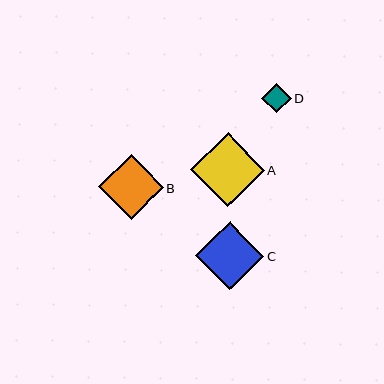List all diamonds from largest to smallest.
From largest to smallest: A, C, B, D.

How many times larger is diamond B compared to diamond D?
Diamond B is approximately 2.2 times the size of diamond D.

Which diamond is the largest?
Diamond A is the largest with a size of approximately 74 pixels.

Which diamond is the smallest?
Diamond D is the smallest with a size of approximately 29 pixels.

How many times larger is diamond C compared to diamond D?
Diamond C is approximately 2.3 times the size of diamond D.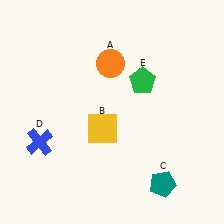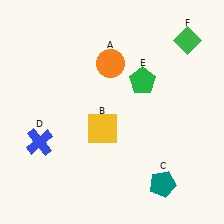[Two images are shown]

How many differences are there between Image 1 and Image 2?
There is 1 difference between the two images.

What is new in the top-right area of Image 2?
A green diamond (F) was added in the top-right area of Image 2.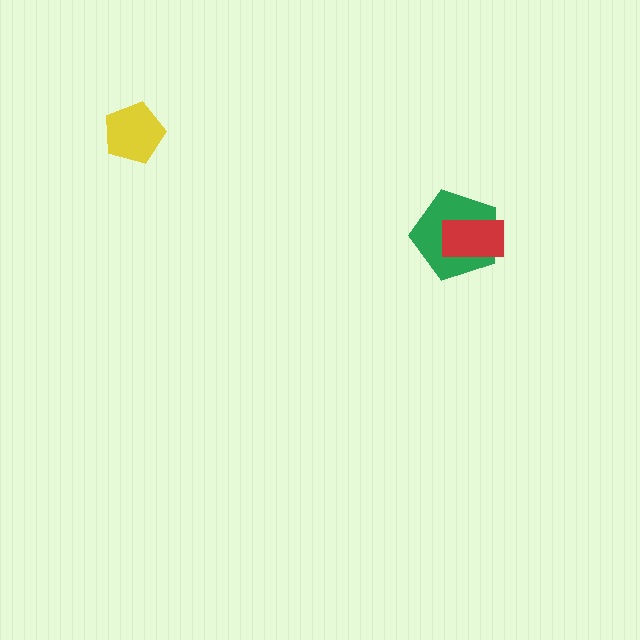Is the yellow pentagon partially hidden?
No, no other shape covers it.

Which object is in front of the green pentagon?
The red rectangle is in front of the green pentagon.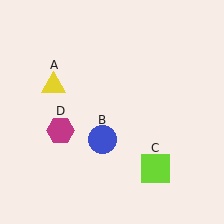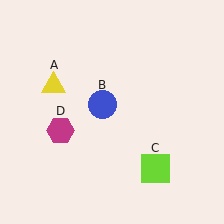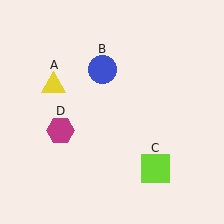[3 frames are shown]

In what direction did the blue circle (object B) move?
The blue circle (object B) moved up.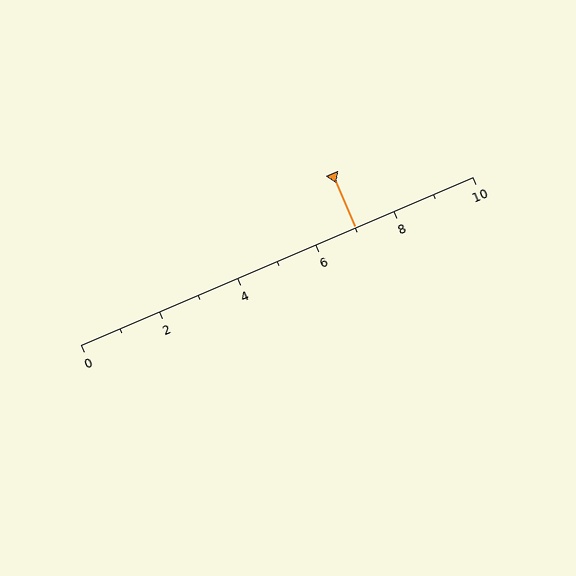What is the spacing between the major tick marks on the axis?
The major ticks are spaced 2 apart.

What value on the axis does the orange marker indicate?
The marker indicates approximately 7.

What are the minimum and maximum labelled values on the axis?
The axis runs from 0 to 10.